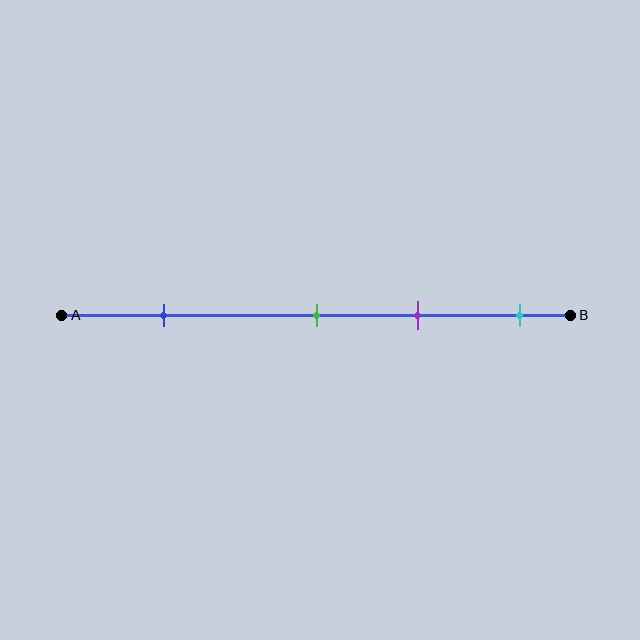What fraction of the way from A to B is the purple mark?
The purple mark is approximately 70% (0.7) of the way from A to B.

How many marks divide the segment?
There are 4 marks dividing the segment.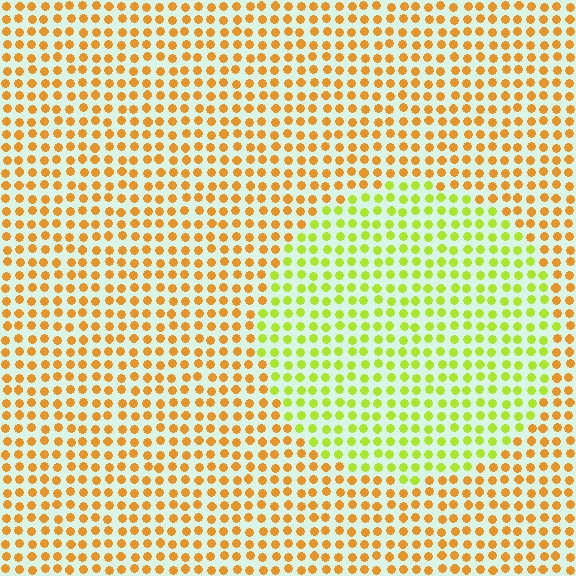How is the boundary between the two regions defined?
The boundary is defined purely by a slight shift in hue (about 46 degrees). Spacing, size, and orientation are identical on both sides.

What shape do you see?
I see a circle.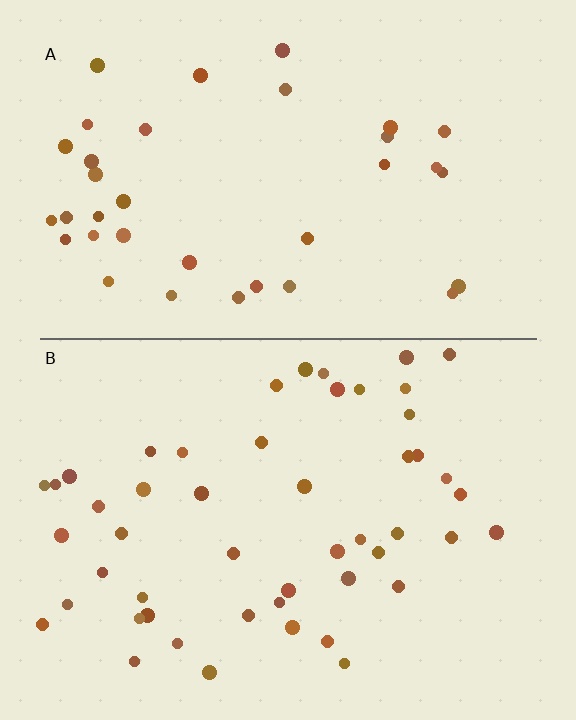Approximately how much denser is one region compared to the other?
Approximately 1.4× — region B over region A.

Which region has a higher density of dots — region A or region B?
B (the bottom).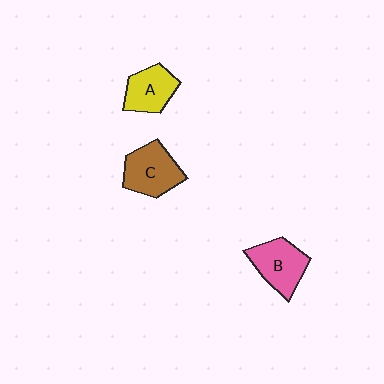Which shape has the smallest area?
Shape A (yellow).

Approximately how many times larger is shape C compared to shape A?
Approximately 1.2 times.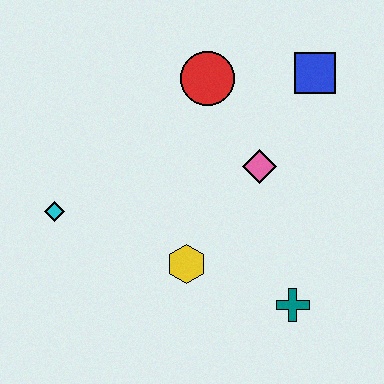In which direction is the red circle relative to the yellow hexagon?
The red circle is above the yellow hexagon.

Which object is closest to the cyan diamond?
The yellow hexagon is closest to the cyan diamond.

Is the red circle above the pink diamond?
Yes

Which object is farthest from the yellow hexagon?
The blue square is farthest from the yellow hexagon.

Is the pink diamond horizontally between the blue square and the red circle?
Yes